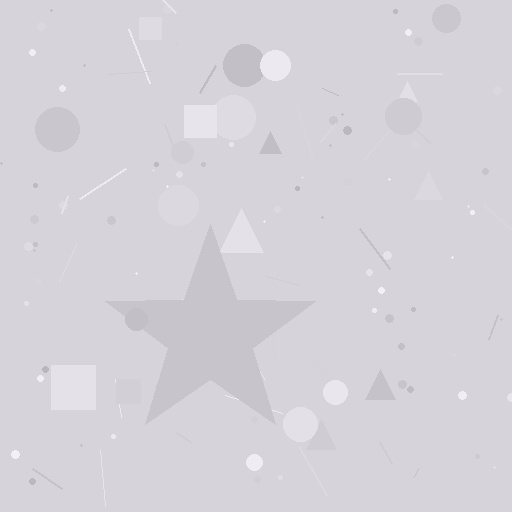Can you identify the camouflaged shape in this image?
The camouflaged shape is a star.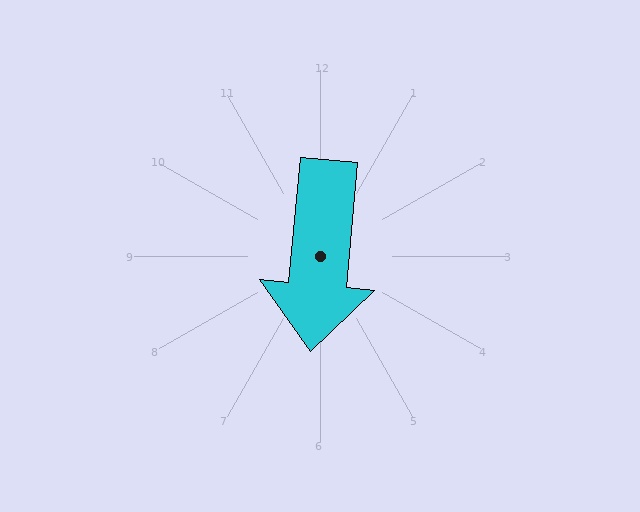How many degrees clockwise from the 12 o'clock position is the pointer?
Approximately 185 degrees.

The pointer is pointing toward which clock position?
Roughly 6 o'clock.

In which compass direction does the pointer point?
South.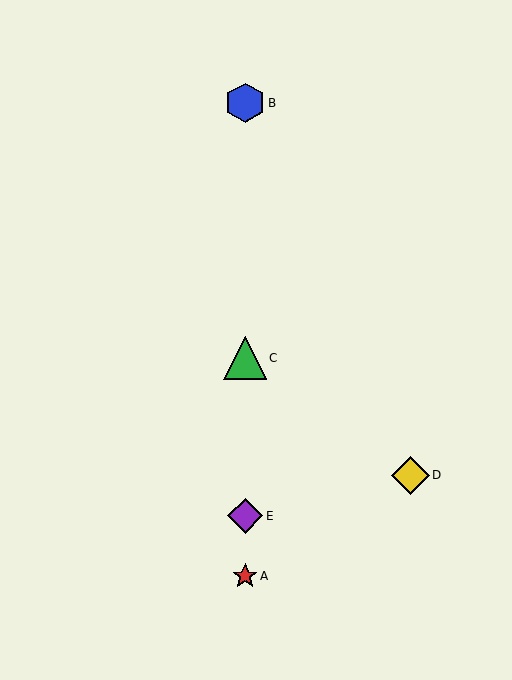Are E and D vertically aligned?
No, E is at x≈245 and D is at x≈410.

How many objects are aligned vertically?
4 objects (A, B, C, E) are aligned vertically.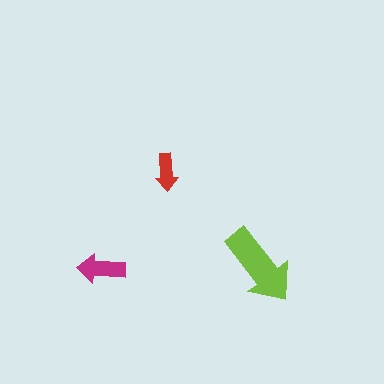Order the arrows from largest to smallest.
the lime one, the magenta one, the red one.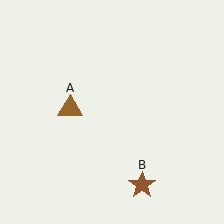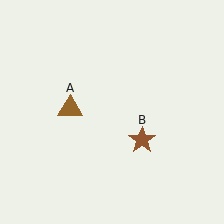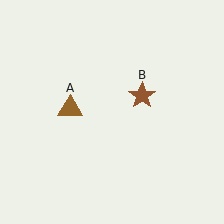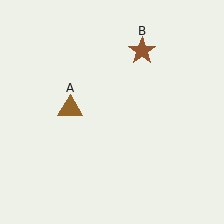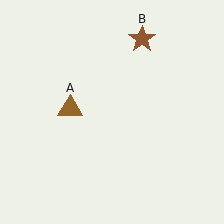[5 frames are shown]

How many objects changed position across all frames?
1 object changed position: brown star (object B).